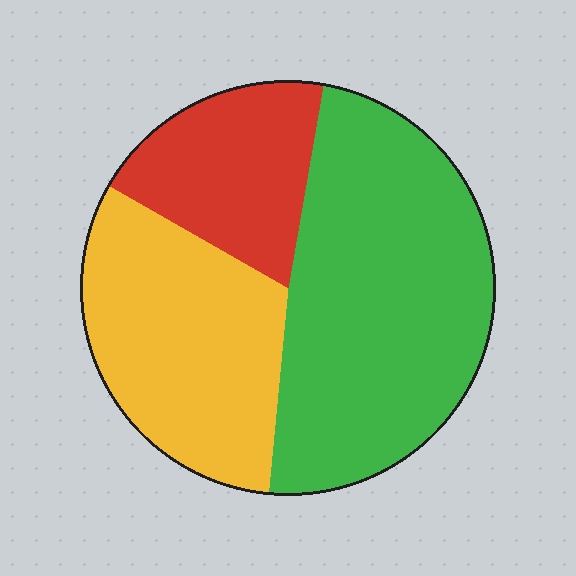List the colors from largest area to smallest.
From largest to smallest: green, yellow, red.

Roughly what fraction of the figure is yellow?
Yellow covers roughly 30% of the figure.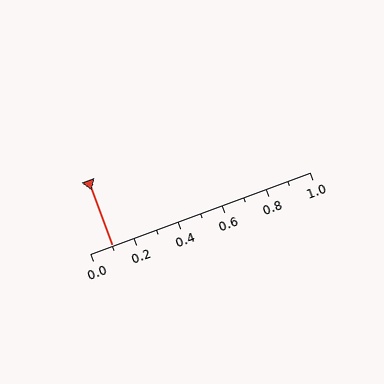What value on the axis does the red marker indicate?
The marker indicates approximately 0.1.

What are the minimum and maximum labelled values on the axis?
The axis runs from 0.0 to 1.0.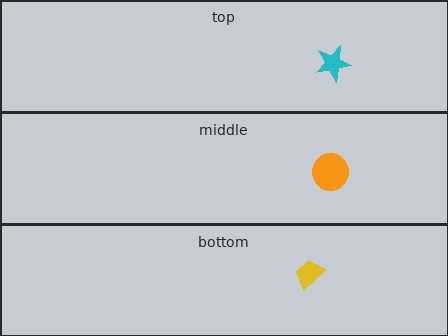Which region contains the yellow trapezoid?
The bottom region.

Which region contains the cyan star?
The top region.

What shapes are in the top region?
The cyan star.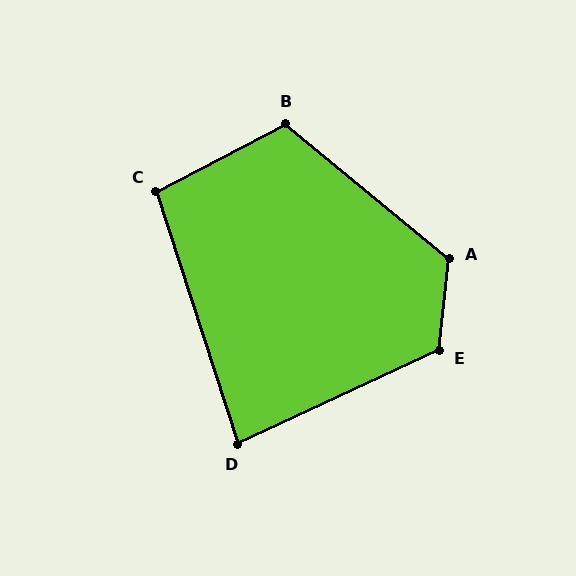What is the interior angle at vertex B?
Approximately 113 degrees (obtuse).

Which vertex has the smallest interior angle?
D, at approximately 83 degrees.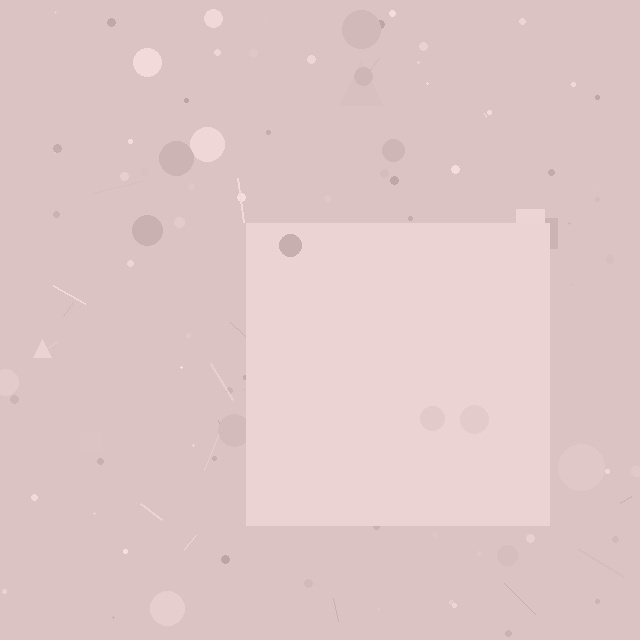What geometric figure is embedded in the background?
A square is embedded in the background.